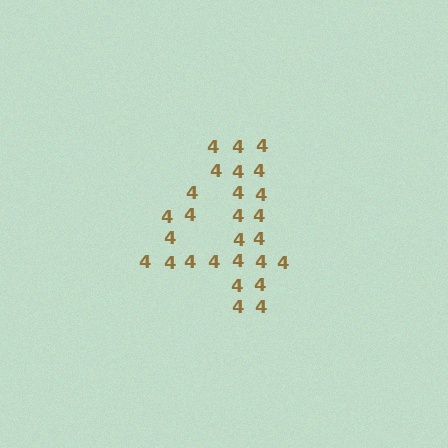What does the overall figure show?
The overall figure shows the digit 4.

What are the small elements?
The small elements are digit 4's.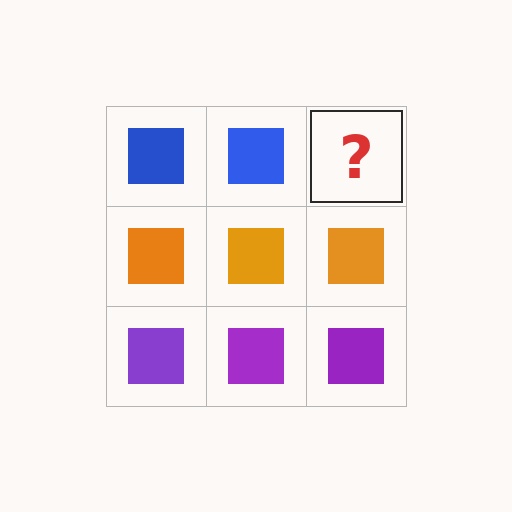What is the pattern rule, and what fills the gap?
The rule is that each row has a consistent color. The gap should be filled with a blue square.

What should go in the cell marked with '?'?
The missing cell should contain a blue square.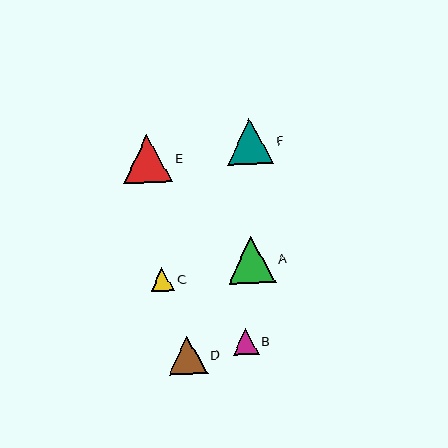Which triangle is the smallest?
Triangle C is the smallest with a size of approximately 24 pixels.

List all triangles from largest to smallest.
From largest to smallest: E, A, F, D, B, C.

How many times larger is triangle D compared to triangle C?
Triangle D is approximately 1.6 times the size of triangle C.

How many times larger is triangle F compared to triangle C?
Triangle F is approximately 2.0 times the size of triangle C.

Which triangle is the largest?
Triangle E is the largest with a size of approximately 49 pixels.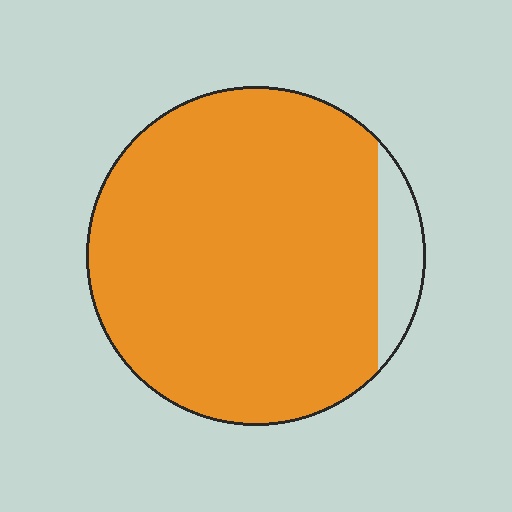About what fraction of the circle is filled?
About nine tenths (9/10).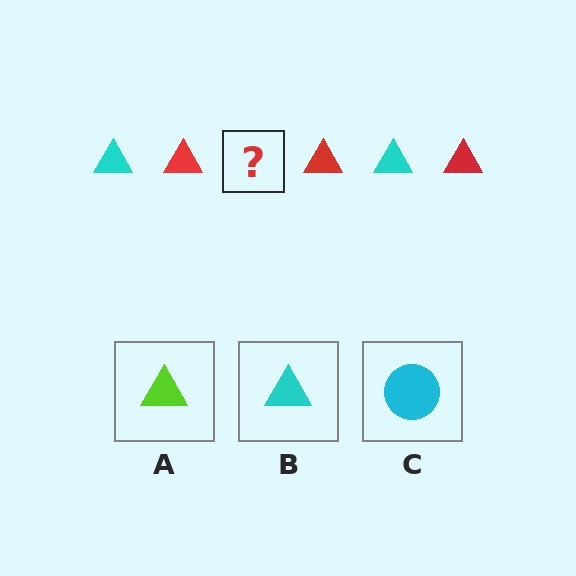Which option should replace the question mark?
Option B.